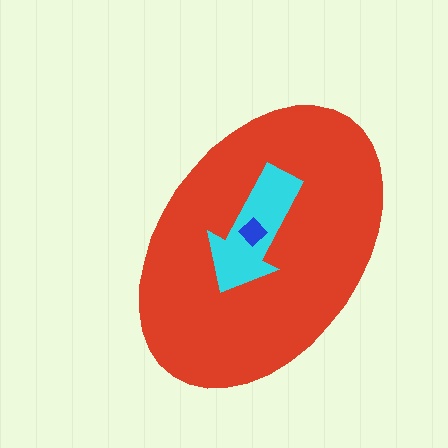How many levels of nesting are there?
3.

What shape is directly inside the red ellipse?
The cyan arrow.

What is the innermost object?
The blue diamond.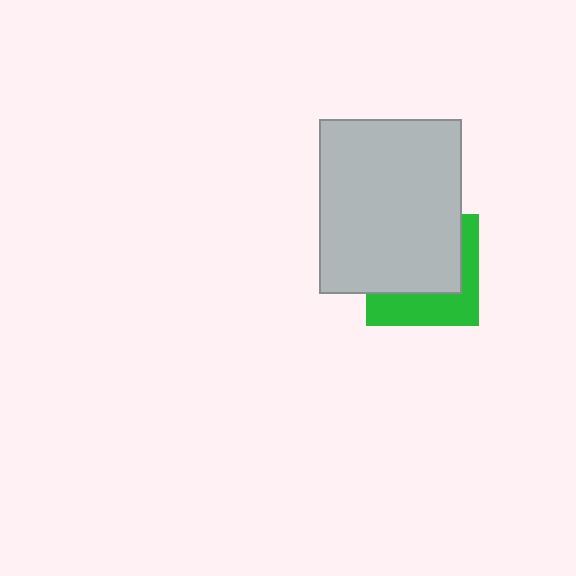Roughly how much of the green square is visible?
A small part of it is visible (roughly 40%).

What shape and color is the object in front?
The object in front is a light gray rectangle.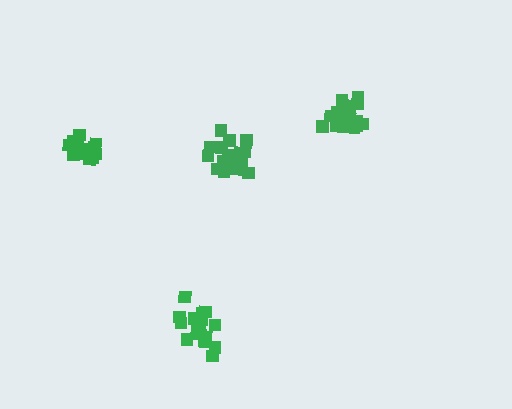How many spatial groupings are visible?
There are 4 spatial groupings.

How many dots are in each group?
Group 1: 17 dots, Group 2: 18 dots, Group 3: 16 dots, Group 4: 18 dots (69 total).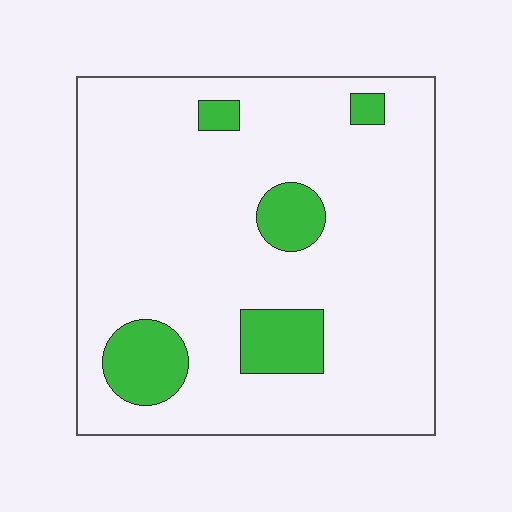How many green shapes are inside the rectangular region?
5.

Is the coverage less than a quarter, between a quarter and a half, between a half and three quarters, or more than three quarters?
Less than a quarter.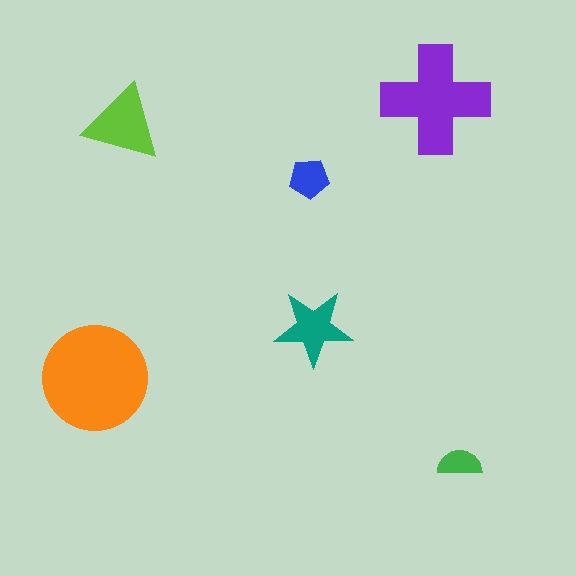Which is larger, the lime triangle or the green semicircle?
The lime triangle.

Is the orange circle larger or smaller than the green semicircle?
Larger.